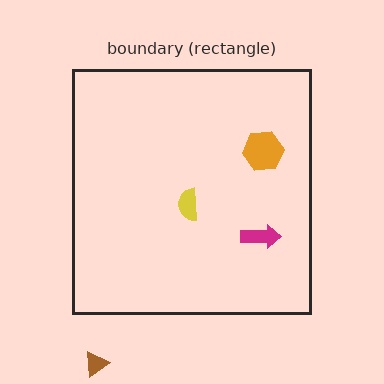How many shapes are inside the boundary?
3 inside, 1 outside.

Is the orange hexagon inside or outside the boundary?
Inside.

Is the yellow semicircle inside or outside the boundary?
Inside.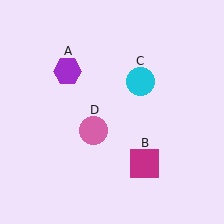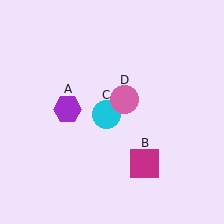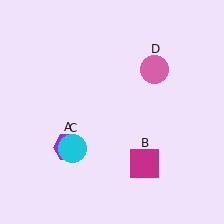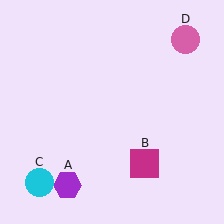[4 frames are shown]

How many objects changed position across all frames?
3 objects changed position: purple hexagon (object A), cyan circle (object C), pink circle (object D).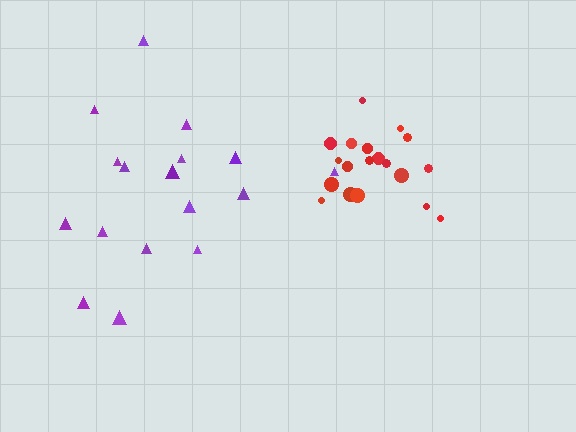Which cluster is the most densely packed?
Red.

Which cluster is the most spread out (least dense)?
Purple.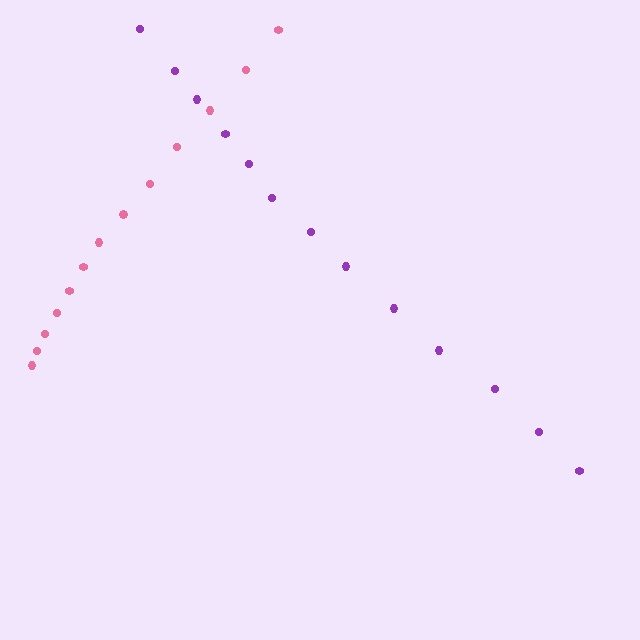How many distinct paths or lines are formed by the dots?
There are 2 distinct paths.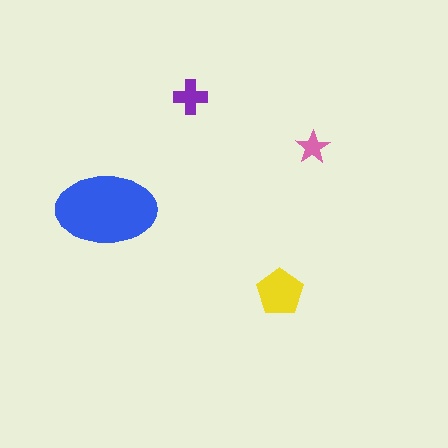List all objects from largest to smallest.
The blue ellipse, the yellow pentagon, the purple cross, the pink star.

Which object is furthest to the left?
The blue ellipse is leftmost.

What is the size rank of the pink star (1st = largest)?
4th.